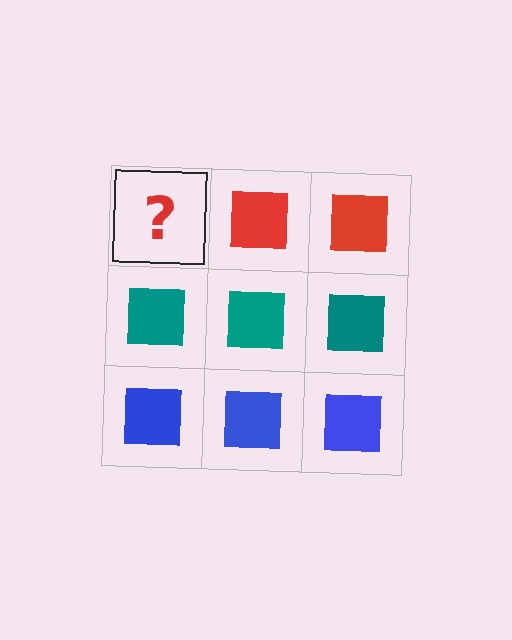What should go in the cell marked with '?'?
The missing cell should contain a red square.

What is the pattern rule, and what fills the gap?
The rule is that each row has a consistent color. The gap should be filled with a red square.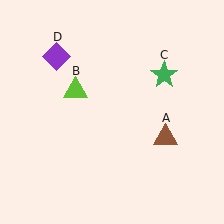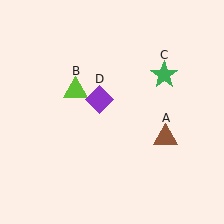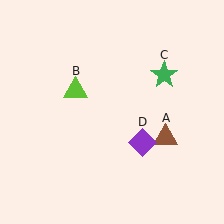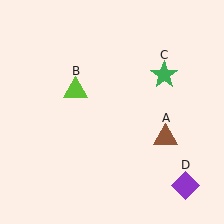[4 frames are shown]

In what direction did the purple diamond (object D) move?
The purple diamond (object D) moved down and to the right.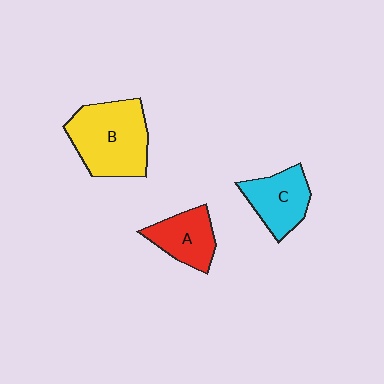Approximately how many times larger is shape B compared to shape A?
Approximately 1.7 times.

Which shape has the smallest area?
Shape A (red).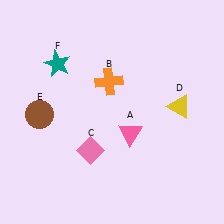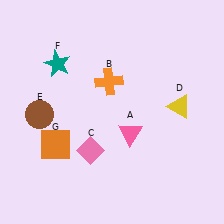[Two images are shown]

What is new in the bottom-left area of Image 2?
An orange square (G) was added in the bottom-left area of Image 2.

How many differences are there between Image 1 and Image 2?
There is 1 difference between the two images.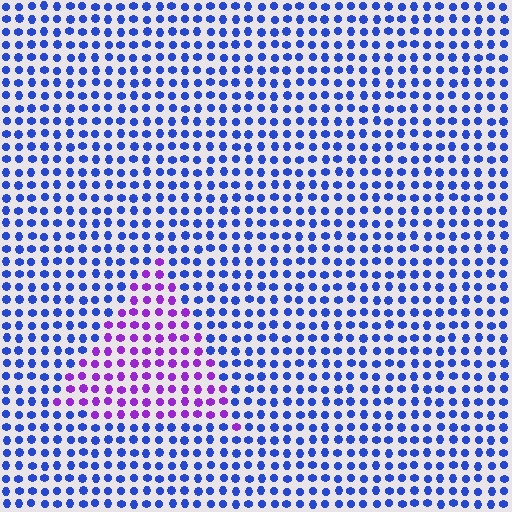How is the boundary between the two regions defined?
The boundary is defined purely by a slight shift in hue (about 53 degrees). Spacing, size, and orientation are identical on both sides.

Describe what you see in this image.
The image is filled with small blue elements in a uniform arrangement. A triangle-shaped region is visible where the elements are tinted to a slightly different hue, forming a subtle color boundary.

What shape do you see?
I see a triangle.